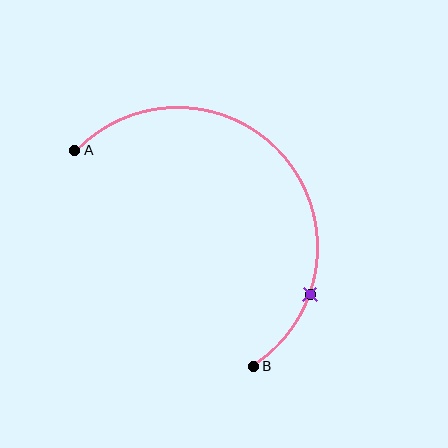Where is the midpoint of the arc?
The arc midpoint is the point on the curve farthest from the straight line joining A and B. It sits above and to the right of that line.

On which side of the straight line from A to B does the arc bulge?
The arc bulges above and to the right of the straight line connecting A and B.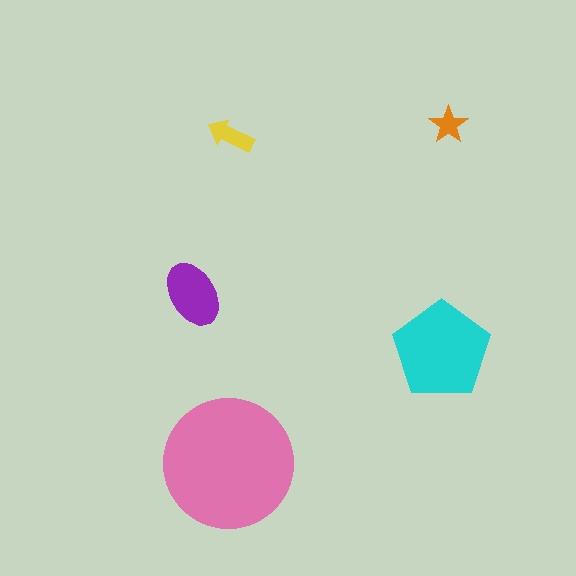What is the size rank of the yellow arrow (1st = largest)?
4th.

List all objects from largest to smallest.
The pink circle, the cyan pentagon, the purple ellipse, the yellow arrow, the orange star.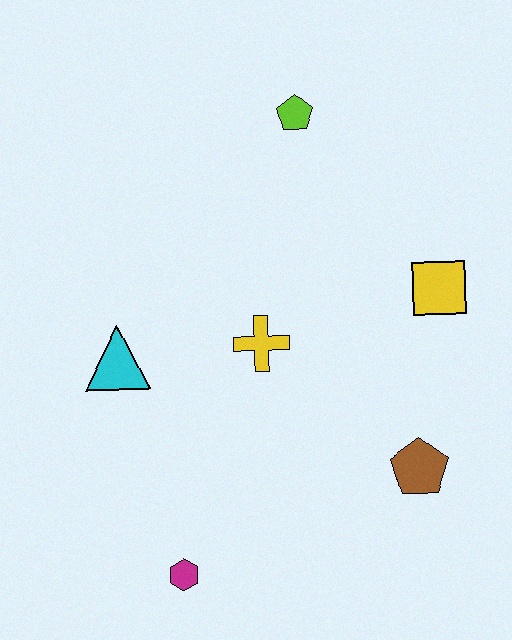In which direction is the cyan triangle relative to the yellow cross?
The cyan triangle is to the left of the yellow cross.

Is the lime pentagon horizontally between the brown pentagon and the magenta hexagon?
Yes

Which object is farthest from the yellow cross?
The magenta hexagon is farthest from the yellow cross.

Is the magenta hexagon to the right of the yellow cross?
No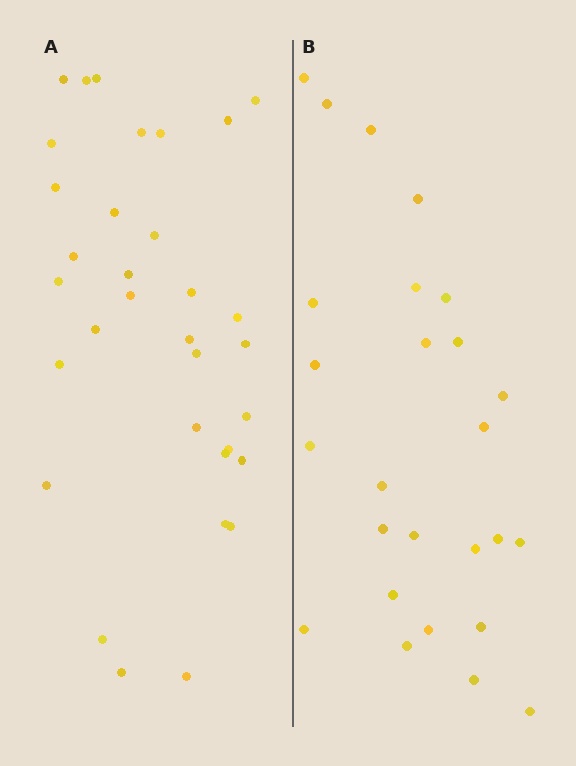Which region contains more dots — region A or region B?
Region A (the left region) has more dots.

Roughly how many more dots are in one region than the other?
Region A has roughly 8 or so more dots than region B.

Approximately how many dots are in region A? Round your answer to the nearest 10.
About 30 dots. (The exact count is 33, which rounds to 30.)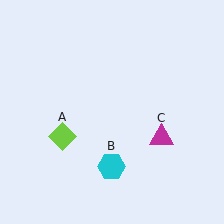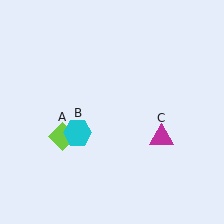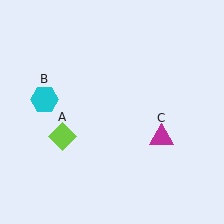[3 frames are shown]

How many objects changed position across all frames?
1 object changed position: cyan hexagon (object B).